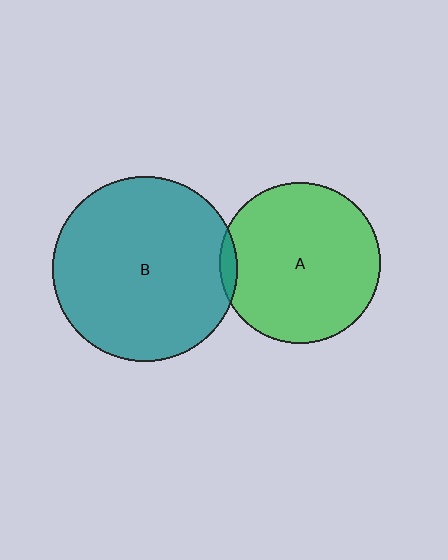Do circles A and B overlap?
Yes.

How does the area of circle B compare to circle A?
Approximately 1.3 times.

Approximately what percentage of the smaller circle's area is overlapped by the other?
Approximately 5%.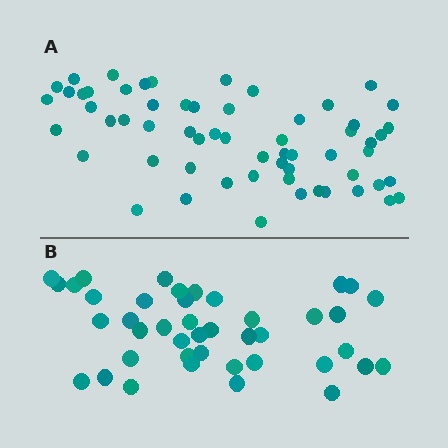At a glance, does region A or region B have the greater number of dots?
Region A (the top region) has more dots.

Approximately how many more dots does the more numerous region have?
Region A has approximately 20 more dots than region B.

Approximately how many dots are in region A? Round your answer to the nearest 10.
About 60 dots.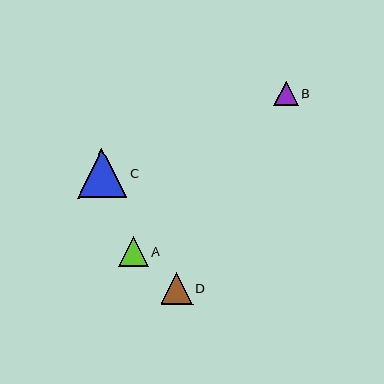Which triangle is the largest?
Triangle C is the largest with a size of approximately 49 pixels.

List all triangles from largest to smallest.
From largest to smallest: C, D, A, B.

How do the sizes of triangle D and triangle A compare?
Triangle D and triangle A are approximately the same size.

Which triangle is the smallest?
Triangle B is the smallest with a size of approximately 24 pixels.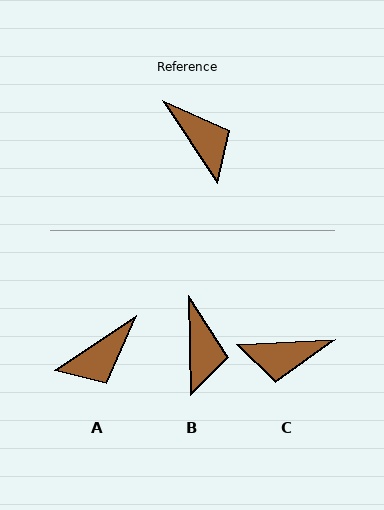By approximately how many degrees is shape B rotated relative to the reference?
Approximately 32 degrees clockwise.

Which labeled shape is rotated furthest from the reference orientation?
C, about 121 degrees away.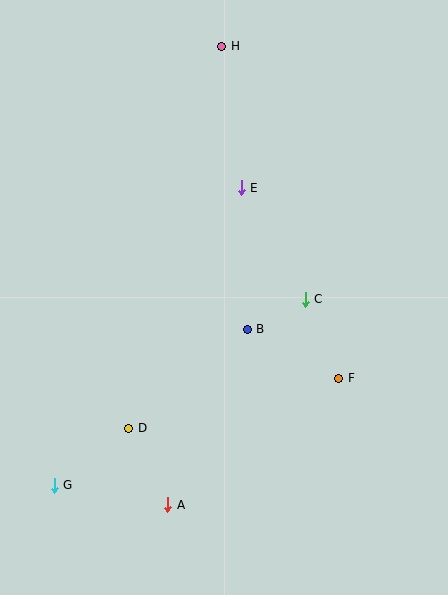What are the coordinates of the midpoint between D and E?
The midpoint between D and E is at (185, 308).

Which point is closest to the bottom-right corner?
Point F is closest to the bottom-right corner.